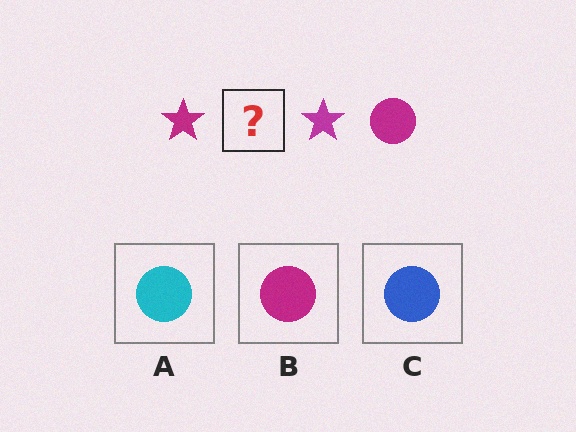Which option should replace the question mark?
Option B.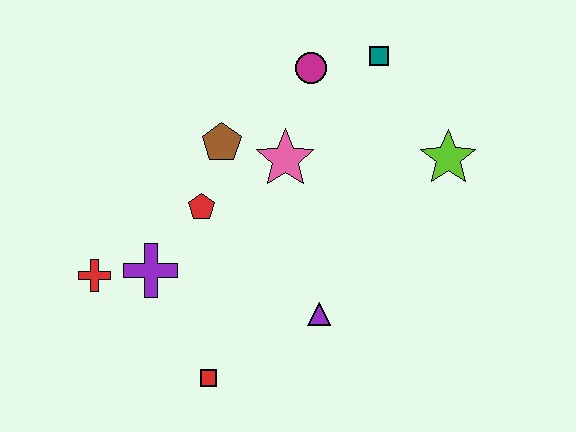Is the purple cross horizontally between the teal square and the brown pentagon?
No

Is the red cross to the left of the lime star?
Yes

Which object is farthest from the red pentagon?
The lime star is farthest from the red pentagon.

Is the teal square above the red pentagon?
Yes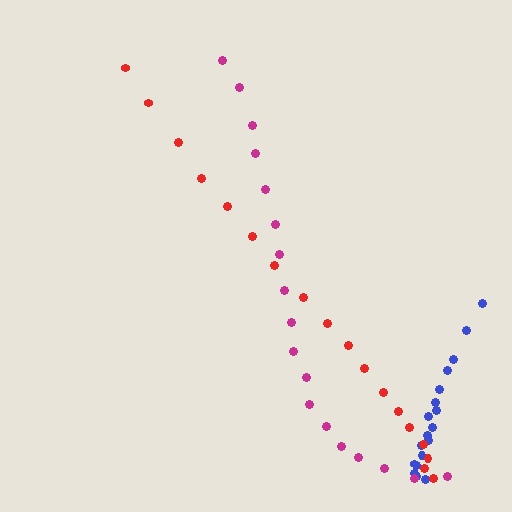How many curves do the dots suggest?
There are 3 distinct paths.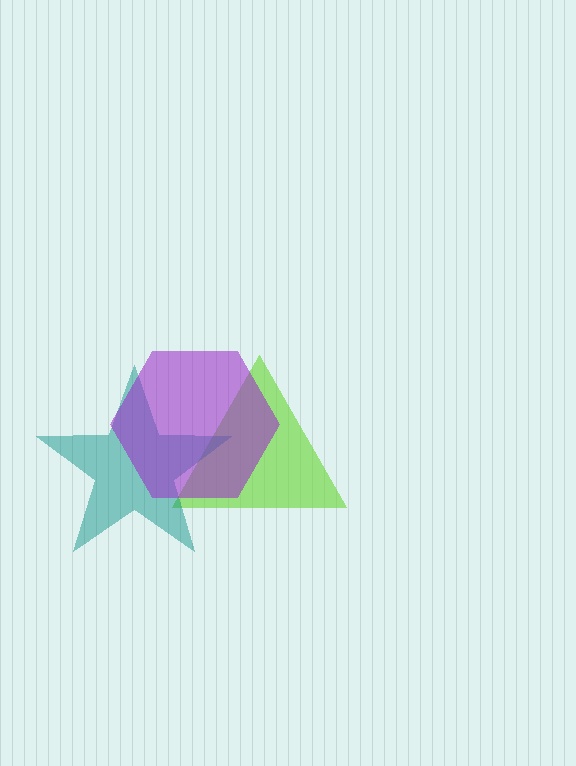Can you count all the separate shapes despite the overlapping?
Yes, there are 3 separate shapes.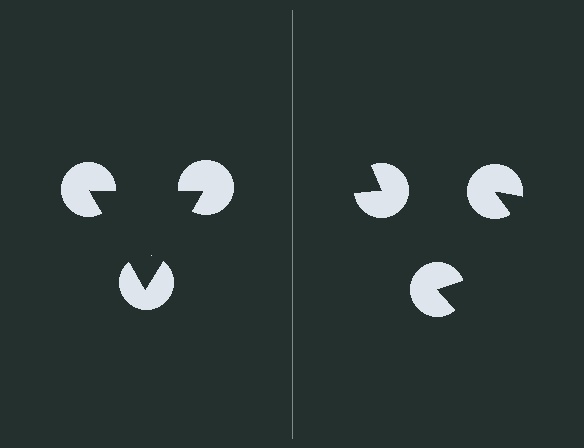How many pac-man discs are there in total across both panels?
6 — 3 on each side.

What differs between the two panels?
The pac-man discs are positioned identically on both sides; only the wedge orientations differ. On the left they align to a triangle; on the right they are misaligned.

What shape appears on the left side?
An illusory triangle.